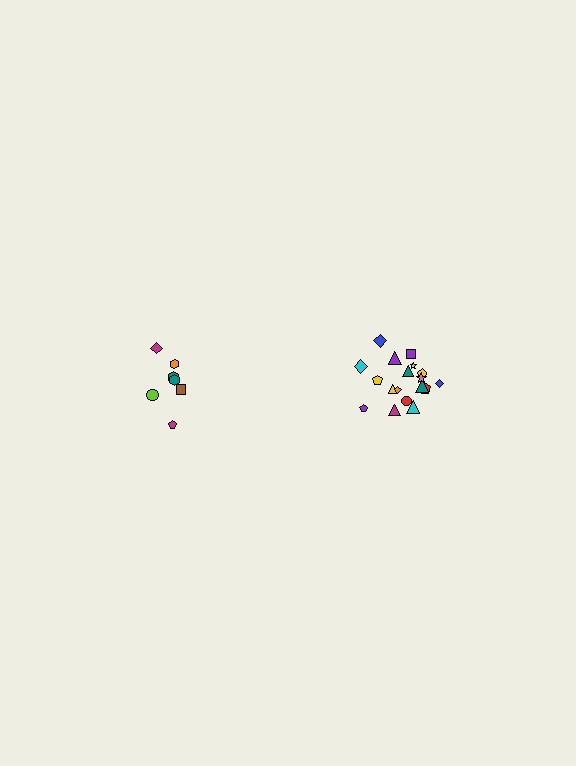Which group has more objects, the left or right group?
The right group.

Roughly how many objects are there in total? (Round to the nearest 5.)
Roughly 25 objects in total.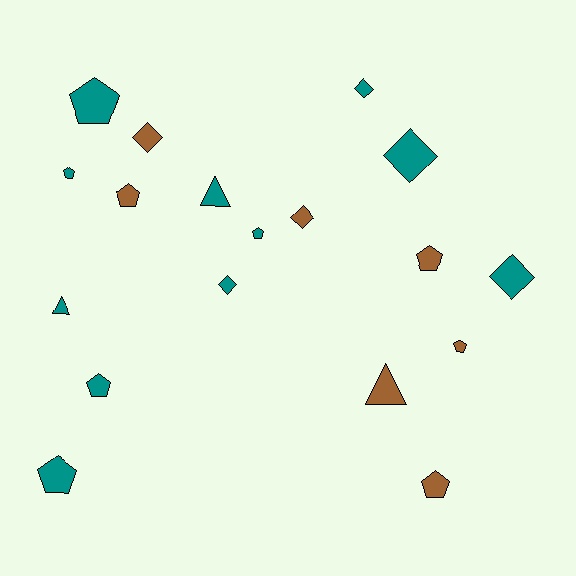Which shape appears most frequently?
Pentagon, with 9 objects.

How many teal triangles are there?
There are 2 teal triangles.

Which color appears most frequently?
Teal, with 11 objects.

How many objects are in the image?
There are 18 objects.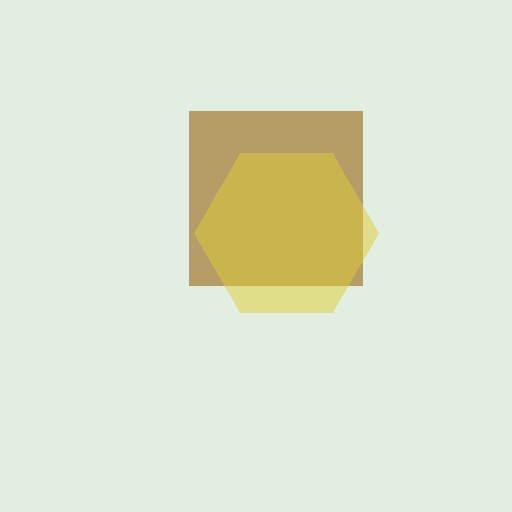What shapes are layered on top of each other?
The layered shapes are: a brown square, a yellow hexagon.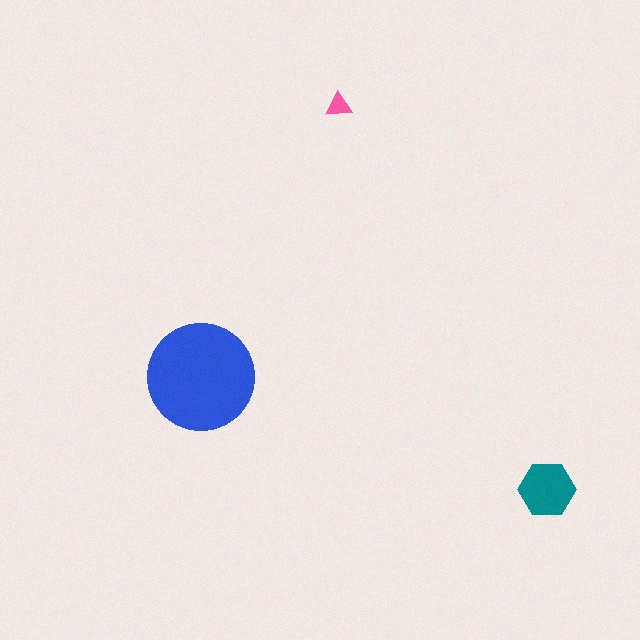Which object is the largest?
The blue circle.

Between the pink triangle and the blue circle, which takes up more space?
The blue circle.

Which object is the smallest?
The pink triangle.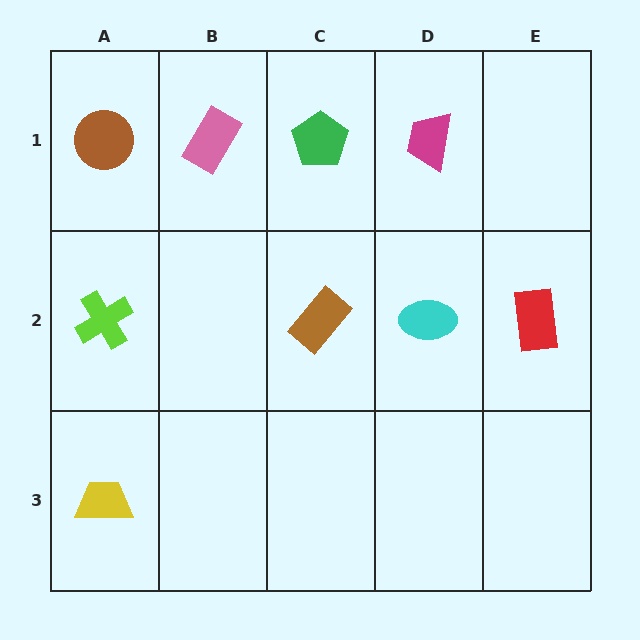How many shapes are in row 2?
4 shapes.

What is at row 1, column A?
A brown circle.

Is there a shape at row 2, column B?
No, that cell is empty.